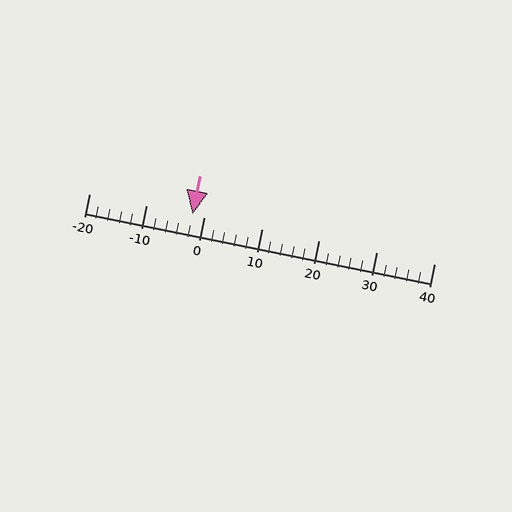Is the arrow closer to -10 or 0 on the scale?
The arrow is closer to 0.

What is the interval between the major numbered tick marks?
The major tick marks are spaced 10 units apart.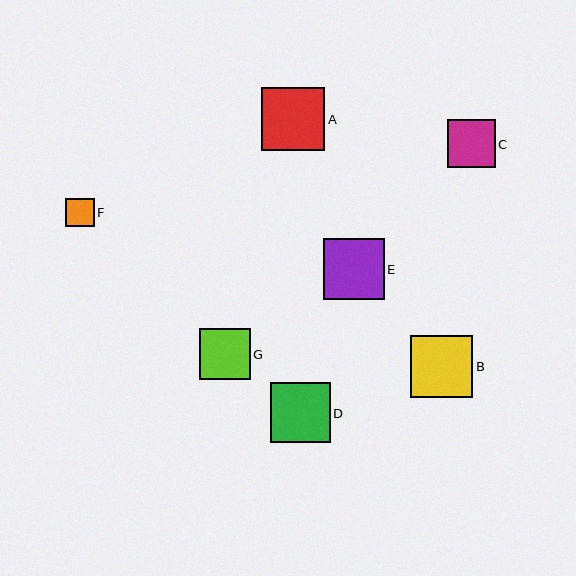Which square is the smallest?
Square F is the smallest with a size of approximately 29 pixels.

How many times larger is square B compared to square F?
Square B is approximately 2.2 times the size of square F.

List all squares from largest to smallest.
From largest to smallest: A, B, E, D, G, C, F.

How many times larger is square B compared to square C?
Square B is approximately 1.3 times the size of square C.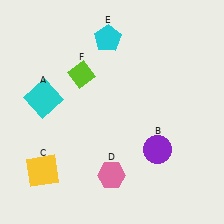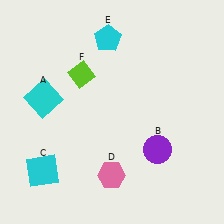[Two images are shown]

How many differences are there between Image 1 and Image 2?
There is 1 difference between the two images.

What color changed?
The square (C) changed from yellow in Image 1 to cyan in Image 2.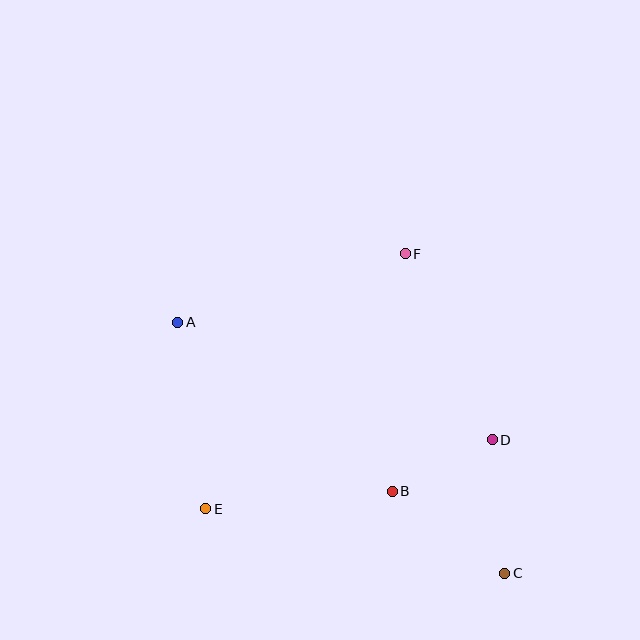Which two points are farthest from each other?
Points A and C are farthest from each other.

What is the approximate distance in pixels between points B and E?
The distance between B and E is approximately 187 pixels.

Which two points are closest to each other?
Points B and D are closest to each other.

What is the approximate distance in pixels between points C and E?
The distance between C and E is approximately 306 pixels.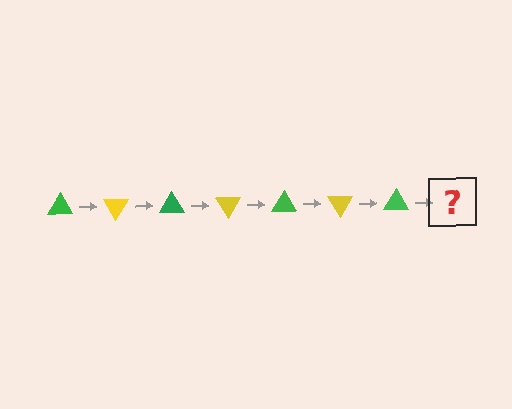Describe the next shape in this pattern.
It should be a yellow triangle, rotated 420 degrees from the start.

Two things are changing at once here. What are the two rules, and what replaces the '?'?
The two rules are that it rotates 60 degrees each step and the color cycles through green and yellow. The '?' should be a yellow triangle, rotated 420 degrees from the start.